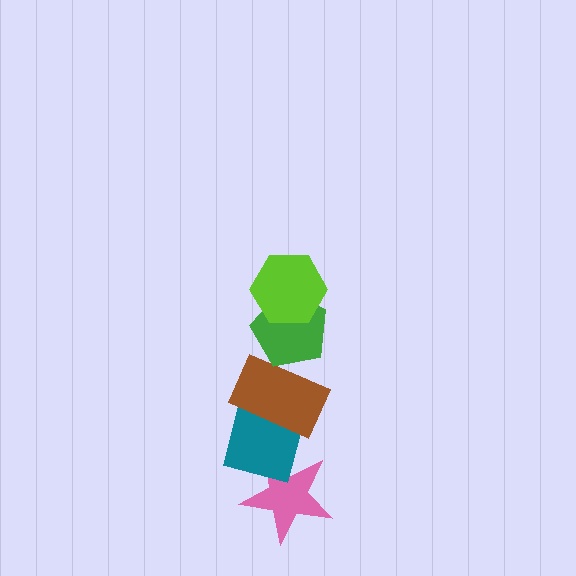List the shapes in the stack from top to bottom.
From top to bottom: the lime hexagon, the green pentagon, the brown rectangle, the teal square, the pink star.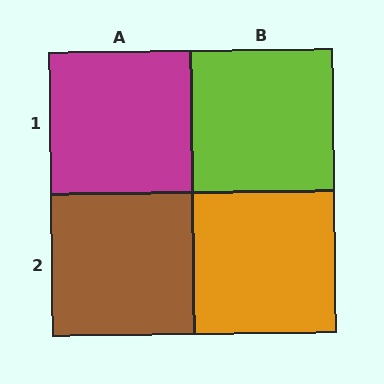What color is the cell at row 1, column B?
Lime.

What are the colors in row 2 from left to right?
Brown, orange.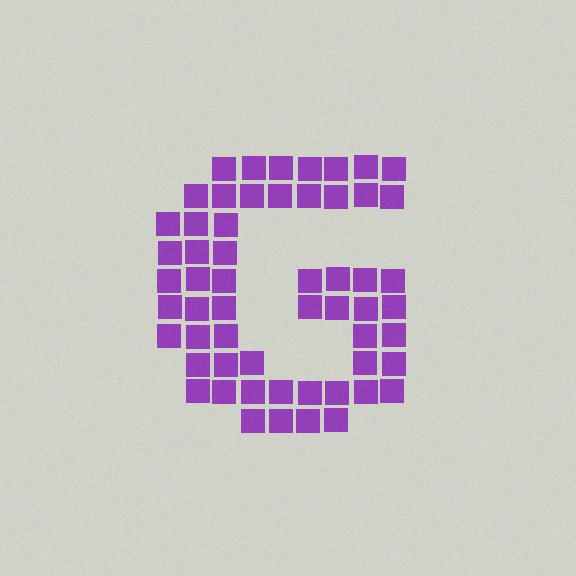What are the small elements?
The small elements are squares.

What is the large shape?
The large shape is the letter G.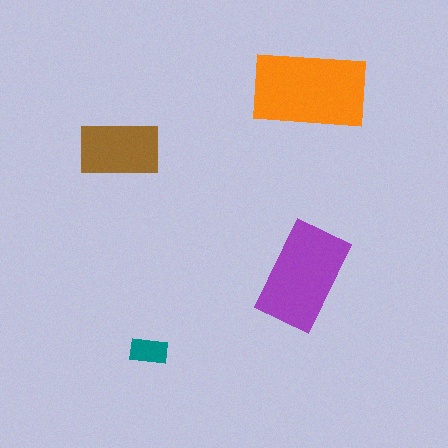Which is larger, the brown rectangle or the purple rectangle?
The purple one.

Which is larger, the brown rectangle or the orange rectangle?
The orange one.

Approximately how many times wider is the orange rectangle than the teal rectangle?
About 3 times wider.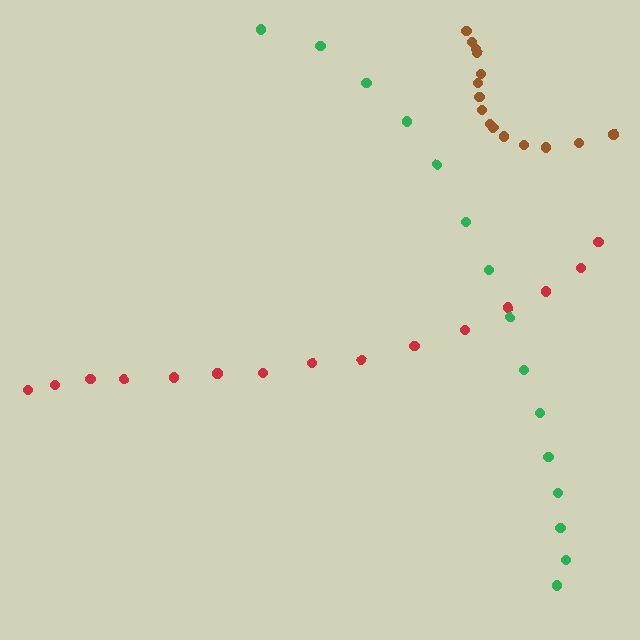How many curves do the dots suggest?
There are 3 distinct paths.